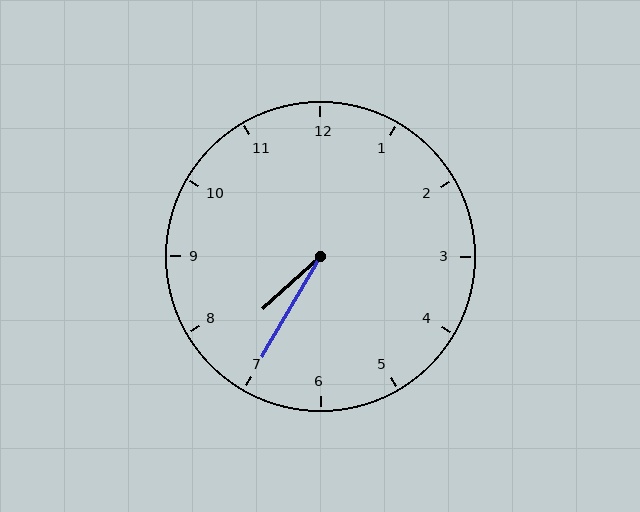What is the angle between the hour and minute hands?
Approximately 18 degrees.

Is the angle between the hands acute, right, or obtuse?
It is acute.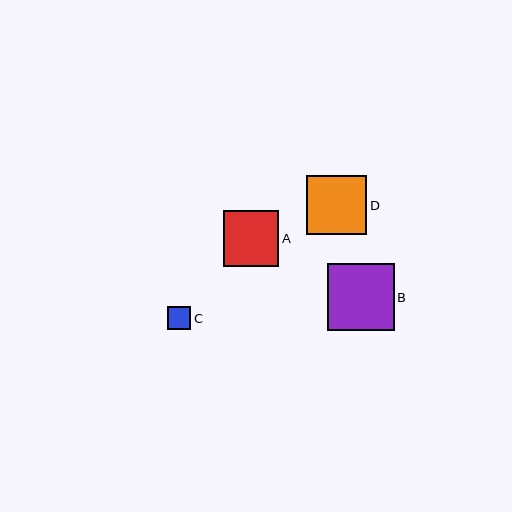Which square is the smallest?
Square C is the smallest with a size of approximately 23 pixels.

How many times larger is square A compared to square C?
Square A is approximately 2.4 times the size of square C.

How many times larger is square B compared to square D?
Square B is approximately 1.1 times the size of square D.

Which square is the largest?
Square B is the largest with a size of approximately 66 pixels.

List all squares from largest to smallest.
From largest to smallest: B, D, A, C.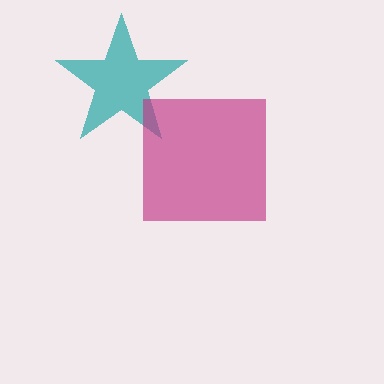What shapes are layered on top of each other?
The layered shapes are: a teal star, a magenta square.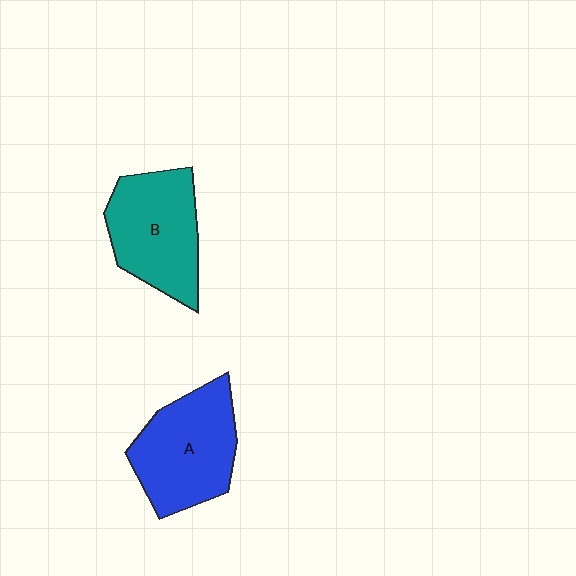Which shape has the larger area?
Shape A (blue).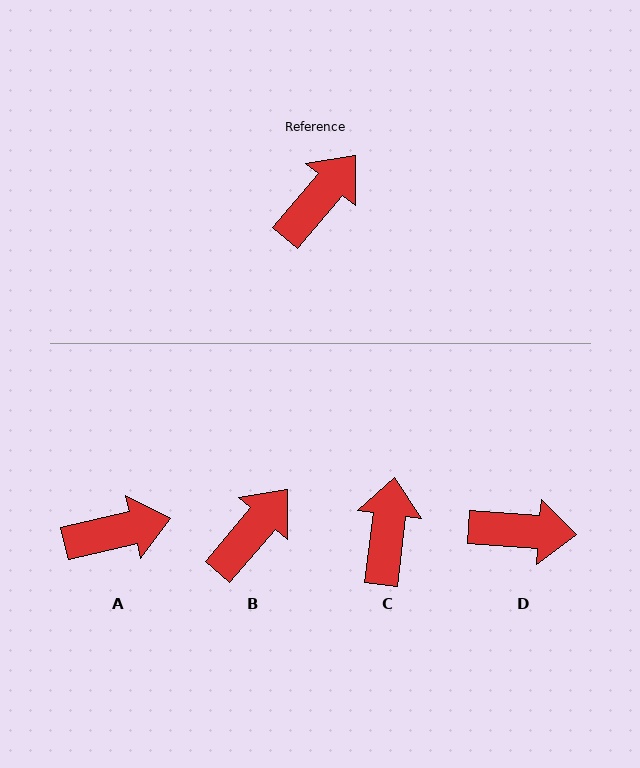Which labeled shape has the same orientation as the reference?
B.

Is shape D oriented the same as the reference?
No, it is off by about 54 degrees.